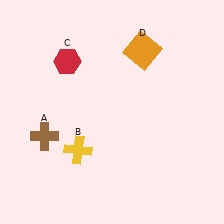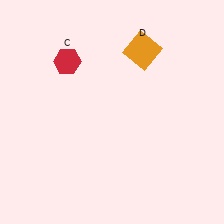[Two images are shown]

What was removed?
The yellow cross (B), the brown cross (A) were removed in Image 2.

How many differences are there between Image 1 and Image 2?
There are 2 differences between the two images.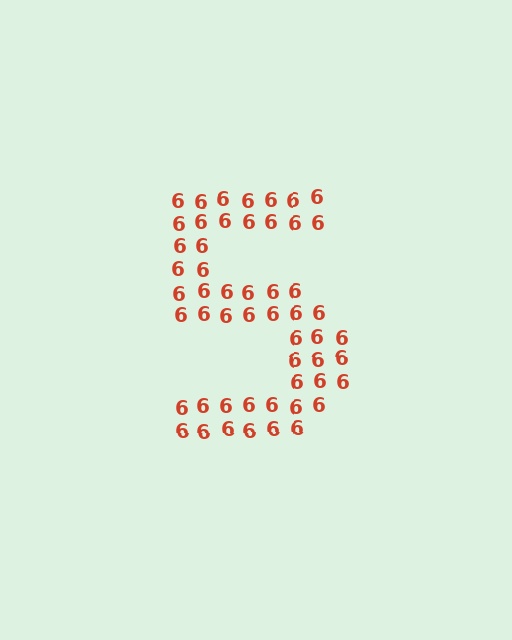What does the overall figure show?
The overall figure shows the digit 5.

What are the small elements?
The small elements are digit 6's.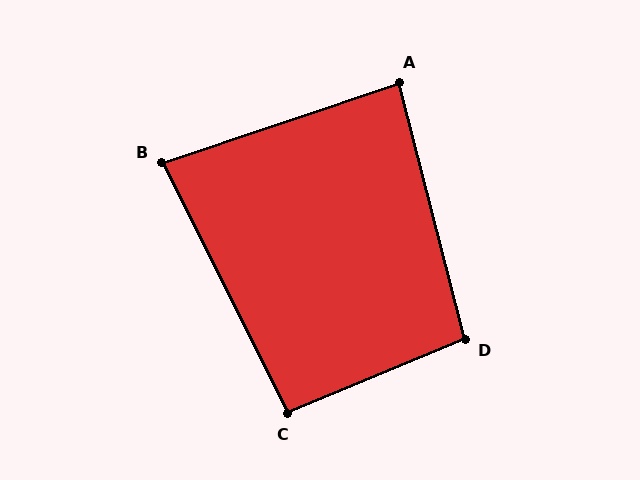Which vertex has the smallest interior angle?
B, at approximately 82 degrees.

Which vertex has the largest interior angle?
D, at approximately 98 degrees.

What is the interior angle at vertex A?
Approximately 86 degrees (approximately right).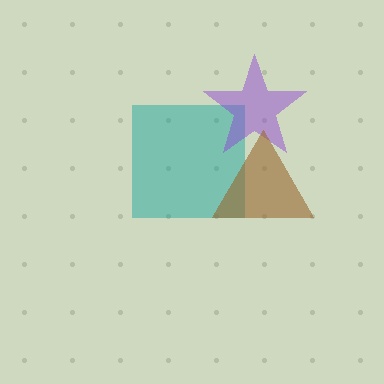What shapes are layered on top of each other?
The layered shapes are: a teal square, a purple star, a brown triangle.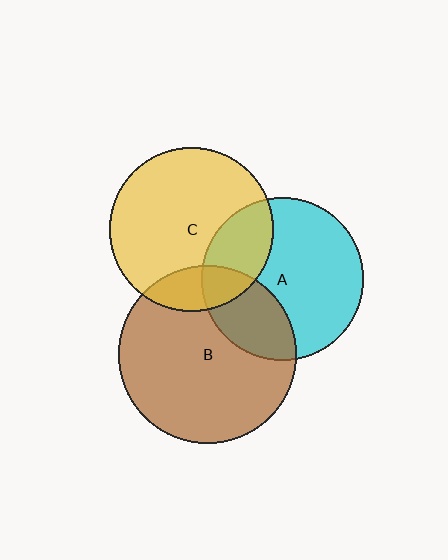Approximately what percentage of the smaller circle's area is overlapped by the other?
Approximately 15%.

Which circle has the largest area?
Circle B (brown).